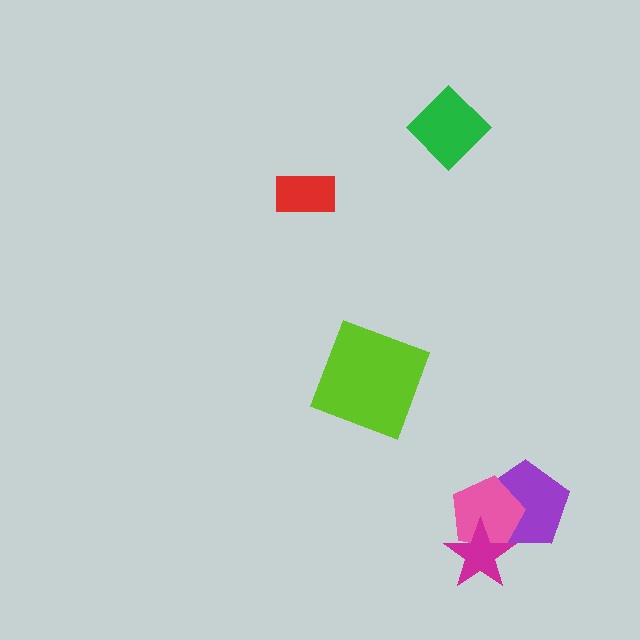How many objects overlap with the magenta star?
2 objects overlap with the magenta star.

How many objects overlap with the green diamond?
0 objects overlap with the green diamond.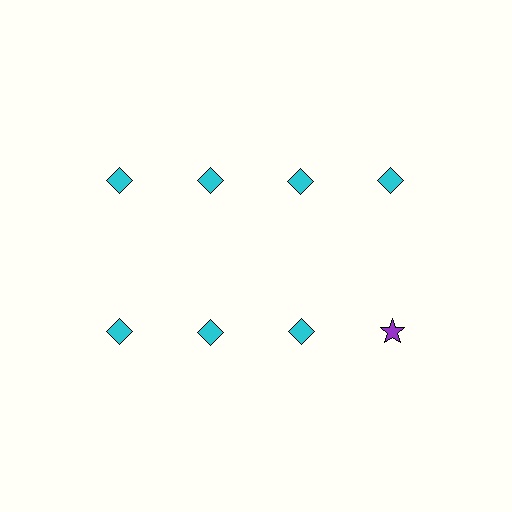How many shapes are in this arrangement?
There are 8 shapes arranged in a grid pattern.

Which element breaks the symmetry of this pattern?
The purple star in the second row, second from right column breaks the symmetry. All other shapes are cyan diamonds.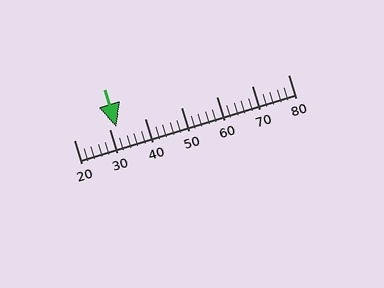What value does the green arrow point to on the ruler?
The green arrow points to approximately 32.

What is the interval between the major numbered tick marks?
The major tick marks are spaced 10 units apart.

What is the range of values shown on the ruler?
The ruler shows values from 20 to 80.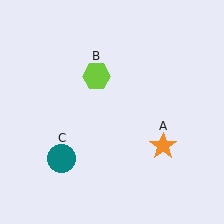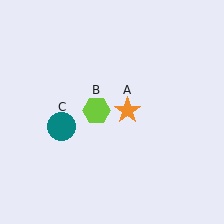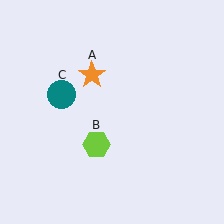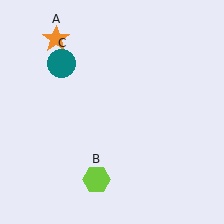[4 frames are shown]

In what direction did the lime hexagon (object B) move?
The lime hexagon (object B) moved down.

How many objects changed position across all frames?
3 objects changed position: orange star (object A), lime hexagon (object B), teal circle (object C).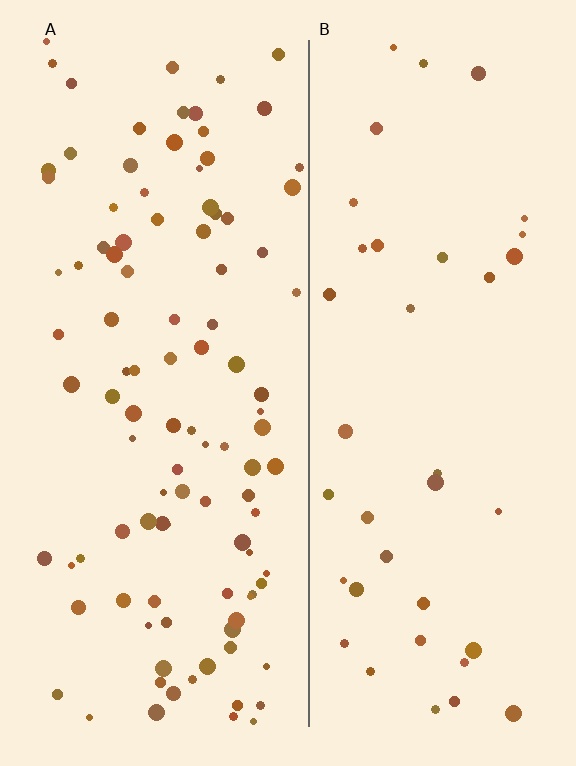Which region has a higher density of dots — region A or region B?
A (the left).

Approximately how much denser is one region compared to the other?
Approximately 2.6× — region A over region B.